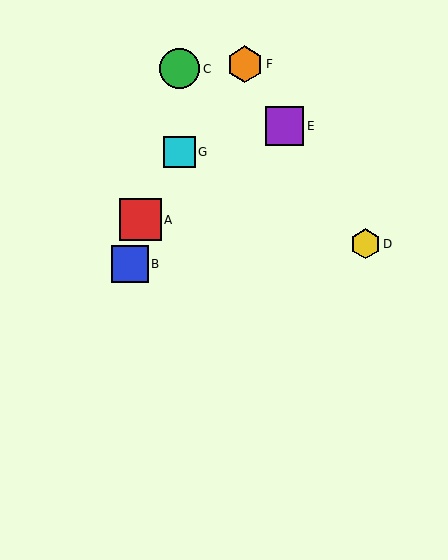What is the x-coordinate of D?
Object D is at x≈366.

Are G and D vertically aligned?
No, G is at x≈179 and D is at x≈366.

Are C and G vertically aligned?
Yes, both are at x≈179.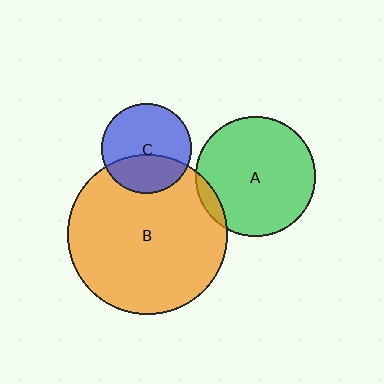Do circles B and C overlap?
Yes.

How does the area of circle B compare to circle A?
Approximately 1.8 times.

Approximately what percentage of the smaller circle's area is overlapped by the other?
Approximately 35%.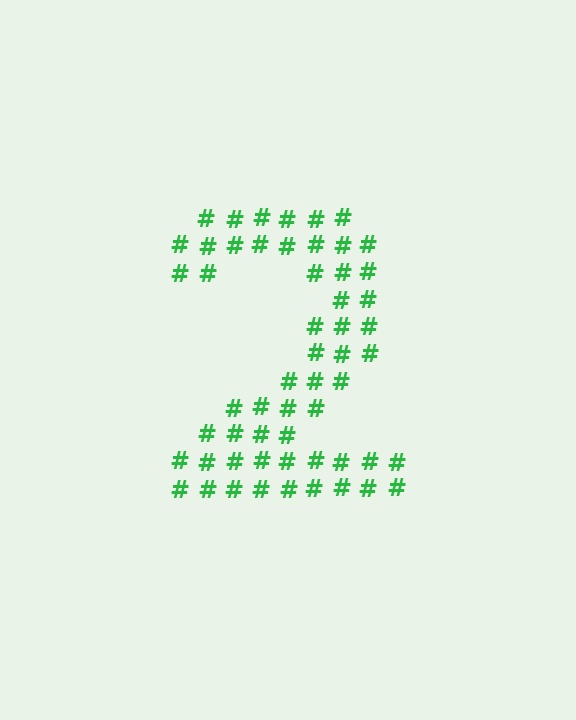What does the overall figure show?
The overall figure shows the digit 2.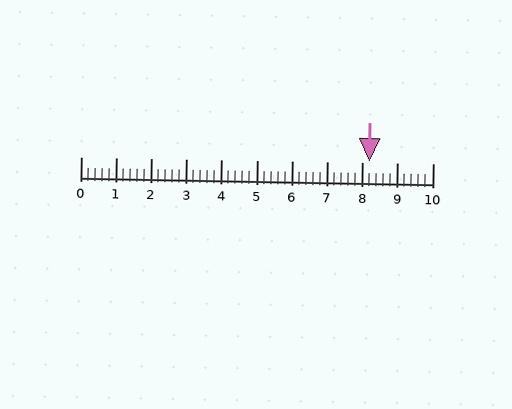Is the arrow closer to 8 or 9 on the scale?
The arrow is closer to 8.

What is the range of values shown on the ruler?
The ruler shows values from 0 to 10.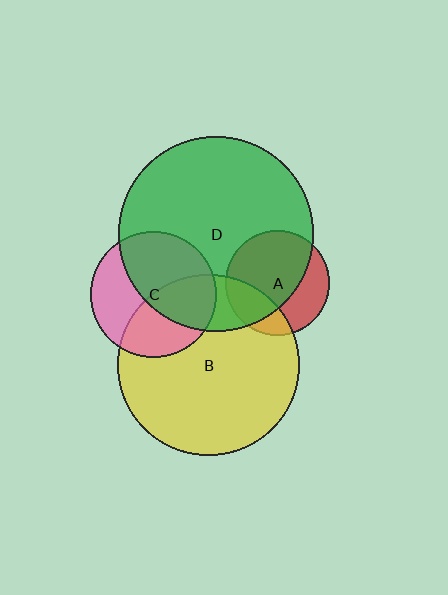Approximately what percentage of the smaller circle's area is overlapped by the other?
Approximately 45%.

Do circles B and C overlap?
Yes.